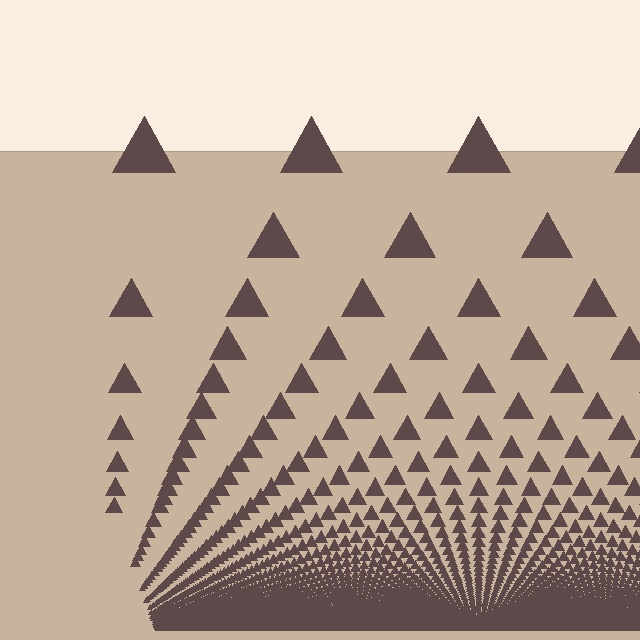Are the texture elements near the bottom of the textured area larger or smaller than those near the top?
Smaller. The gradient is inverted — elements near the bottom are smaller and denser.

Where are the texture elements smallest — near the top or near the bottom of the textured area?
Near the bottom.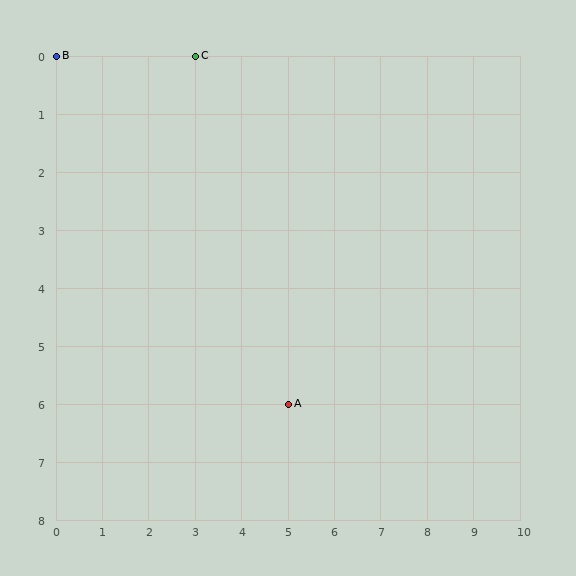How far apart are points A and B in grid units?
Points A and B are 5 columns and 6 rows apart (about 7.8 grid units diagonally).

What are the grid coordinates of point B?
Point B is at grid coordinates (0, 0).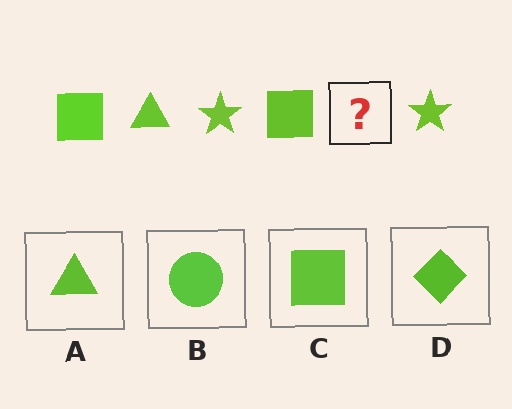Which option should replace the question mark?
Option A.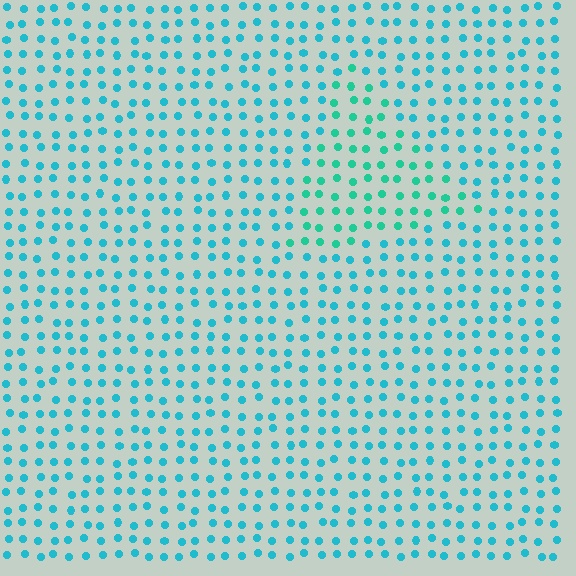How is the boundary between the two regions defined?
The boundary is defined purely by a slight shift in hue (about 25 degrees). Spacing, size, and orientation are identical on both sides.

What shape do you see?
I see a triangle.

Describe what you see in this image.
The image is filled with small cyan elements in a uniform arrangement. A triangle-shaped region is visible where the elements are tinted to a slightly different hue, forming a subtle color boundary.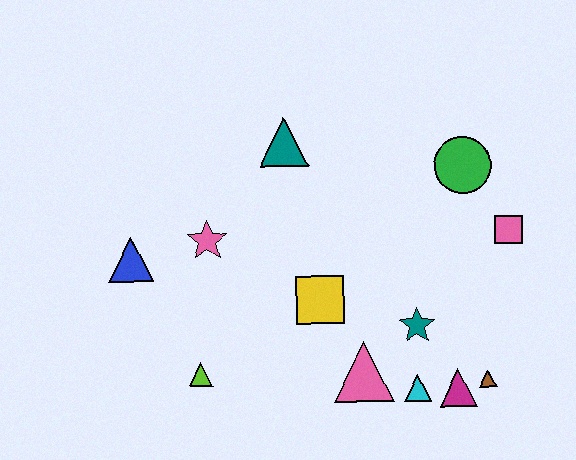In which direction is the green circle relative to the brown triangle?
The green circle is above the brown triangle.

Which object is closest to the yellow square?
The pink triangle is closest to the yellow square.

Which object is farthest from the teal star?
The blue triangle is farthest from the teal star.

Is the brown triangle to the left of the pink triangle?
No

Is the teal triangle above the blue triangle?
Yes